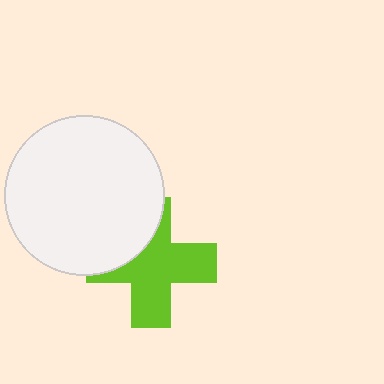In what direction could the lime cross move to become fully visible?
The lime cross could move toward the lower-right. That would shift it out from behind the white circle entirely.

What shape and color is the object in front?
The object in front is a white circle.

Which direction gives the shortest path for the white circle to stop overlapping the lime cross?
Moving toward the upper-left gives the shortest separation.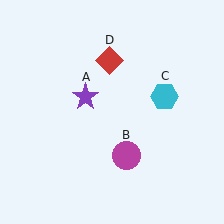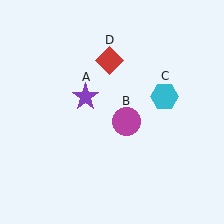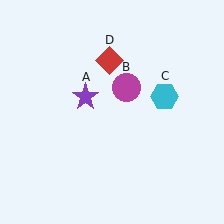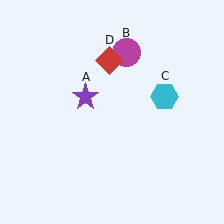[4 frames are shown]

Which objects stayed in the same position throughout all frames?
Purple star (object A) and cyan hexagon (object C) and red diamond (object D) remained stationary.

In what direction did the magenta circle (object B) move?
The magenta circle (object B) moved up.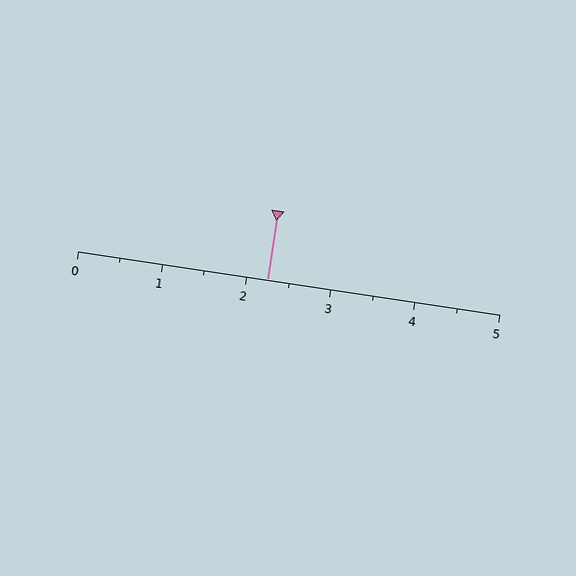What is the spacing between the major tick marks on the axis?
The major ticks are spaced 1 apart.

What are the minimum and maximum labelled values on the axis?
The axis runs from 0 to 5.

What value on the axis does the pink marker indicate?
The marker indicates approximately 2.2.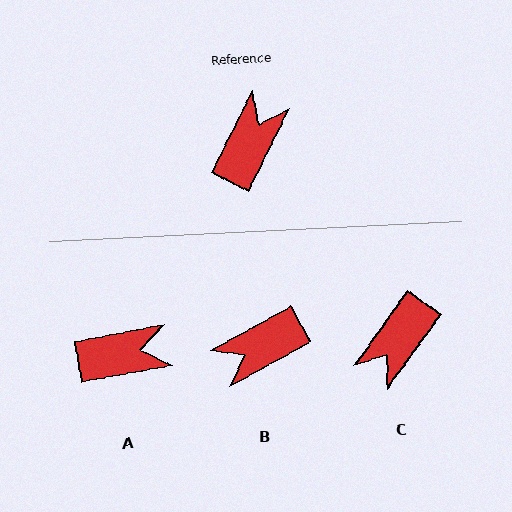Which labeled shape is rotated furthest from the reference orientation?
C, about 171 degrees away.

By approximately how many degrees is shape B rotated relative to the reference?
Approximately 146 degrees counter-clockwise.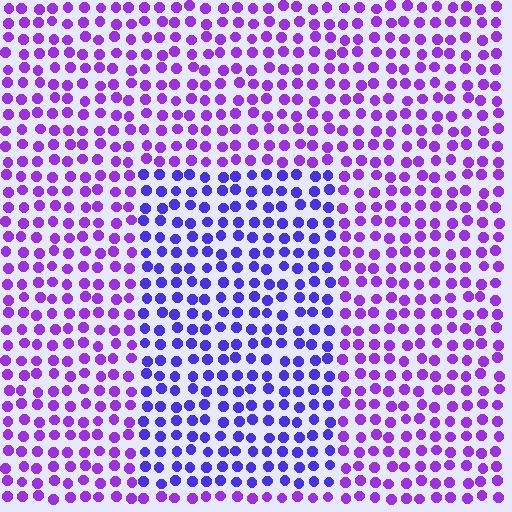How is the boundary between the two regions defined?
The boundary is defined purely by a slight shift in hue (about 30 degrees). Spacing, size, and orientation are identical on both sides.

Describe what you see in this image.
The image is filled with small purple elements in a uniform arrangement. A rectangle-shaped region is visible where the elements are tinted to a slightly different hue, forming a subtle color boundary.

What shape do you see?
I see a rectangle.